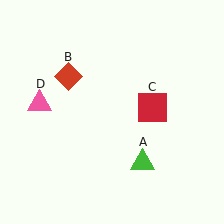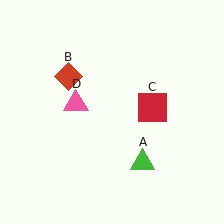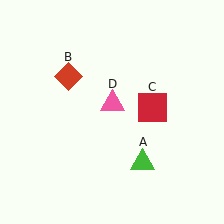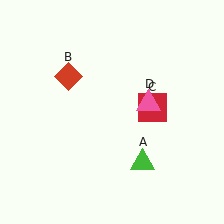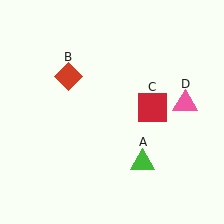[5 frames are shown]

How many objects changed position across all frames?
1 object changed position: pink triangle (object D).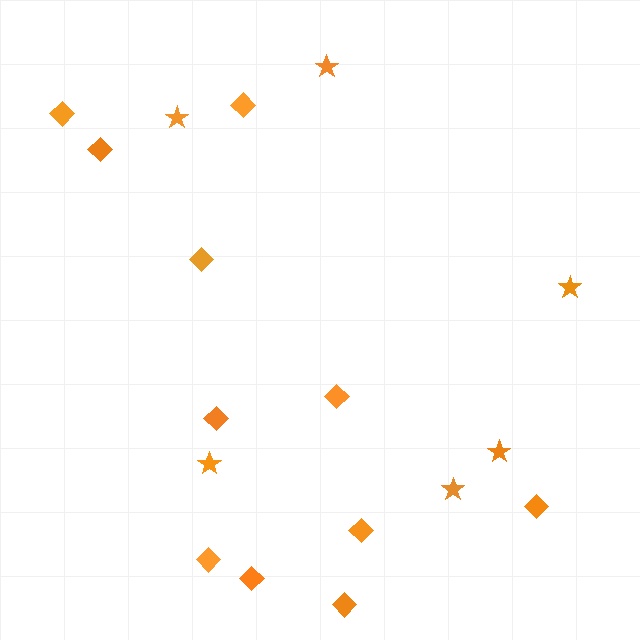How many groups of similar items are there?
There are 2 groups: one group of diamonds (11) and one group of stars (6).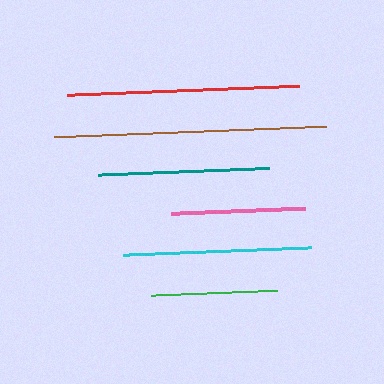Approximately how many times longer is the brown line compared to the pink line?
The brown line is approximately 2.0 times the length of the pink line.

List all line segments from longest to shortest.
From longest to shortest: brown, red, cyan, teal, pink, green.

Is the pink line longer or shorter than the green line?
The pink line is longer than the green line.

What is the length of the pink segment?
The pink segment is approximately 134 pixels long.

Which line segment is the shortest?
The green line is the shortest at approximately 125 pixels.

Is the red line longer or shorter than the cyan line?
The red line is longer than the cyan line.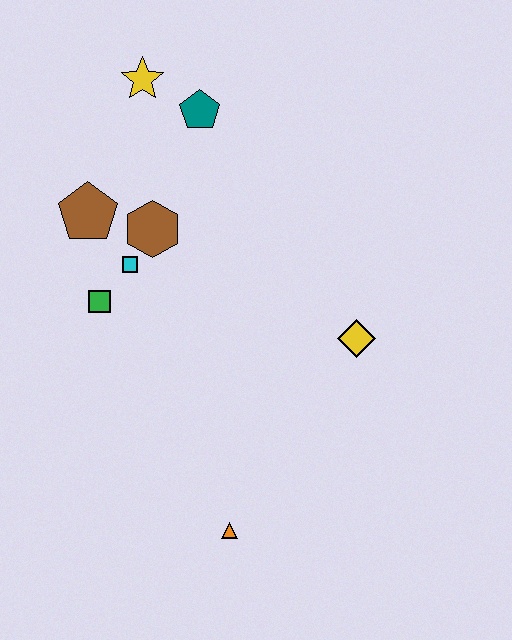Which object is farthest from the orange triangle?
The yellow star is farthest from the orange triangle.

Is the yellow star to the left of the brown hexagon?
Yes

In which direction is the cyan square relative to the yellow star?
The cyan square is below the yellow star.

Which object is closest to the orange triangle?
The yellow diamond is closest to the orange triangle.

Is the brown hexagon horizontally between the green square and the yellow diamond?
Yes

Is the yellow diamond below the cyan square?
Yes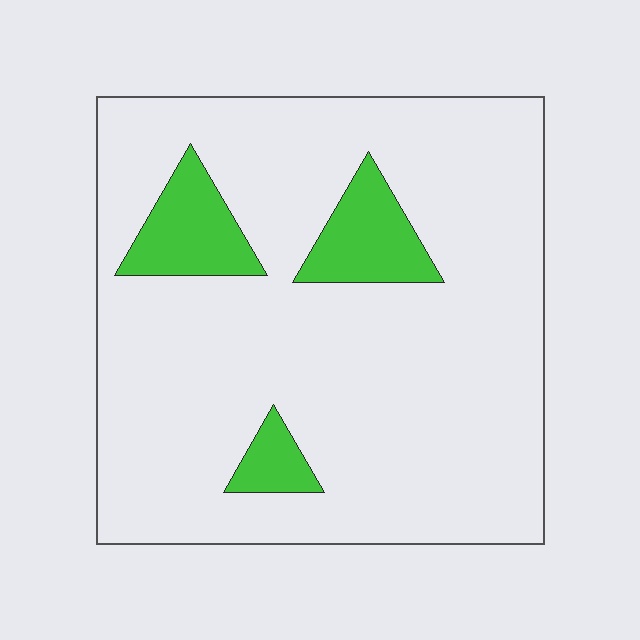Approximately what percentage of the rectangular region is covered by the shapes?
Approximately 10%.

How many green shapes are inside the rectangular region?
3.